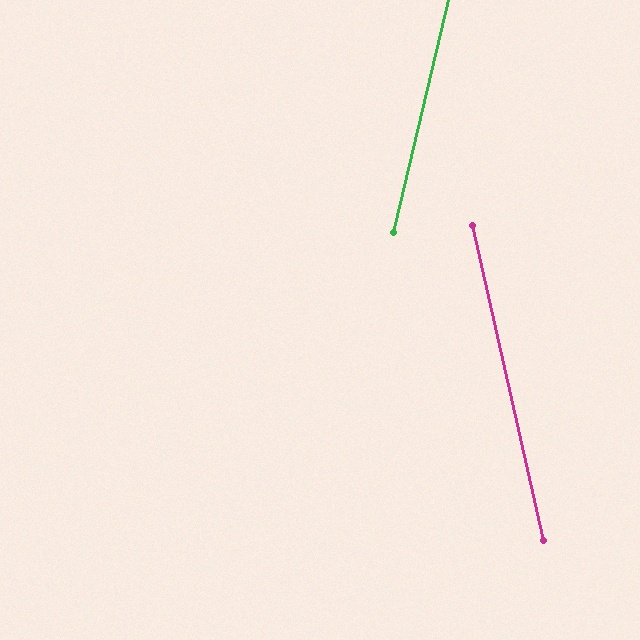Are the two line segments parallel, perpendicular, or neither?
Neither parallel nor perpendicular — they differ by about 26°.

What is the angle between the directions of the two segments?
Approximately 26 degrees.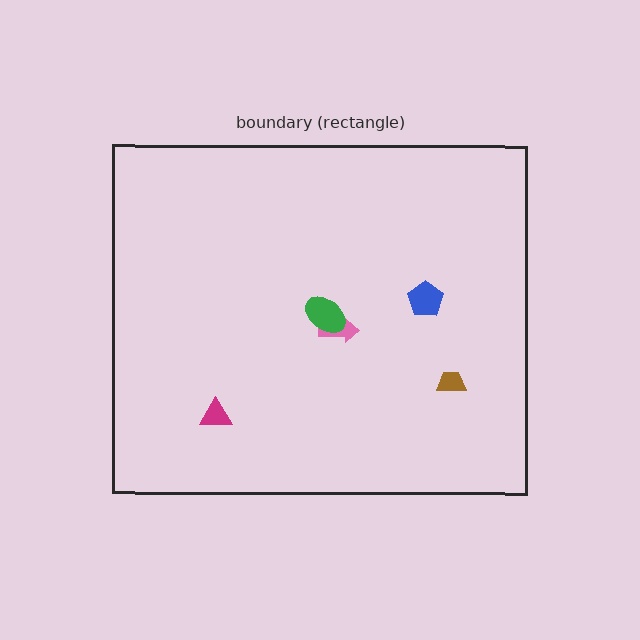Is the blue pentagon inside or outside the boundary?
Inside.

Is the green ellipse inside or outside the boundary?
Inside.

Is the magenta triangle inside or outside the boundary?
Inside.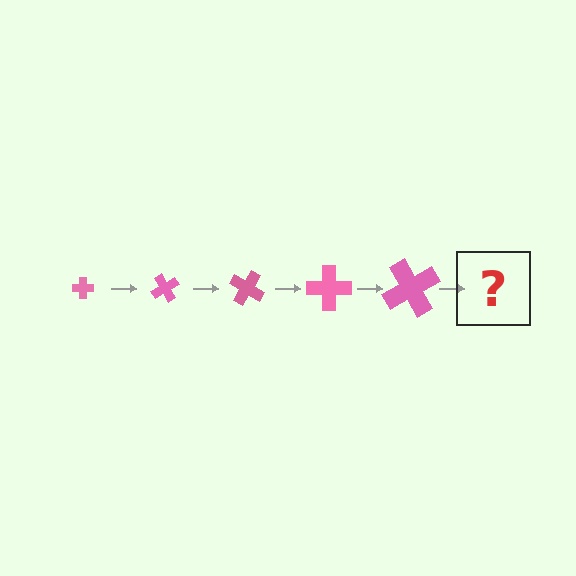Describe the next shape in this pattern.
It should be a cross, larger than the previous one and rotated 300 degrees from the start.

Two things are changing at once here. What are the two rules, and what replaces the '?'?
The two rules are that the cross grows larger each step and it rotates 60 degrees each step. The '?' should be a cross, larger than the previous one and rotated 300 degrees from the start.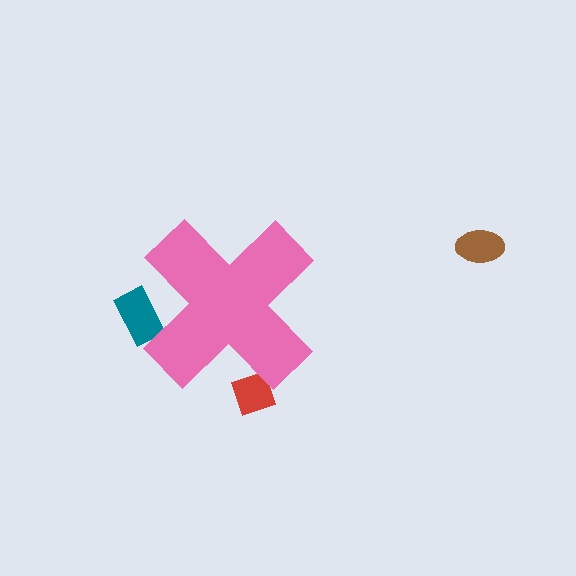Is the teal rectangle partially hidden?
Yes, the teal rectangle is partially hidden behind the pink cross.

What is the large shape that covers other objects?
A pink cross.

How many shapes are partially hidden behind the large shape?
2 shapes are partially hidden.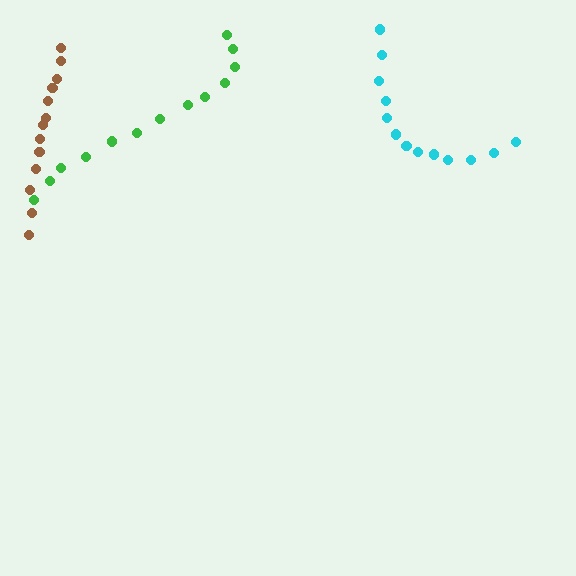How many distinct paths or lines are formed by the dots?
There are 3 distinct paths.